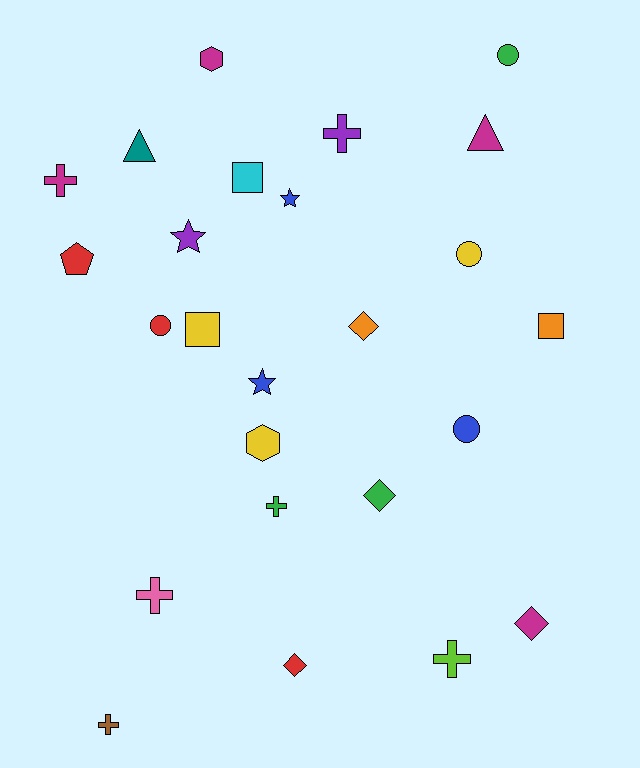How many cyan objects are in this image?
There is 1 cyan object.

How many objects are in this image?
There are 25 objects.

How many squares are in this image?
There are 3 squares.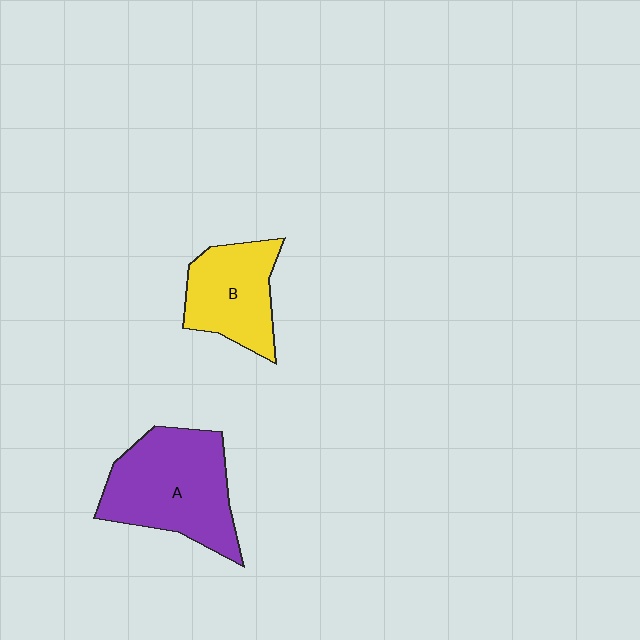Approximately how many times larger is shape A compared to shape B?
Approximately 1.5 times.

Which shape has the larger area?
Shape A (purple).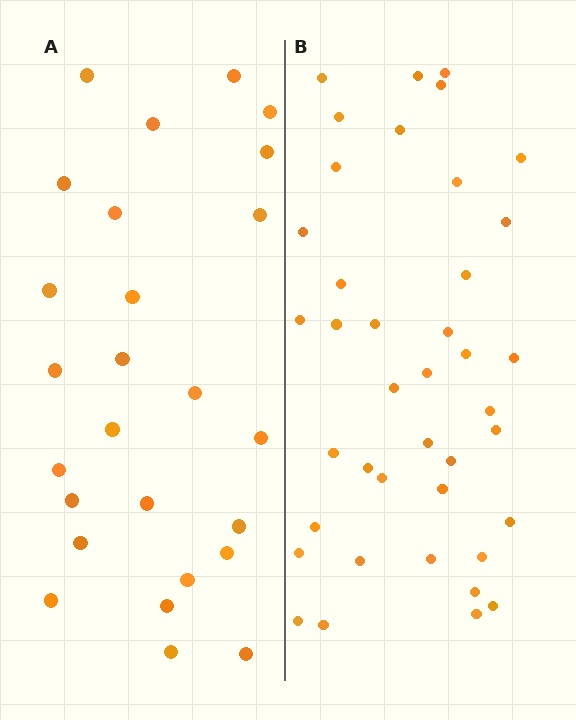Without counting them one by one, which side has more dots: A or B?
Region B (the right region) has more dots.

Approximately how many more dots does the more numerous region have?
Region B has approximately 15 more dots than region A.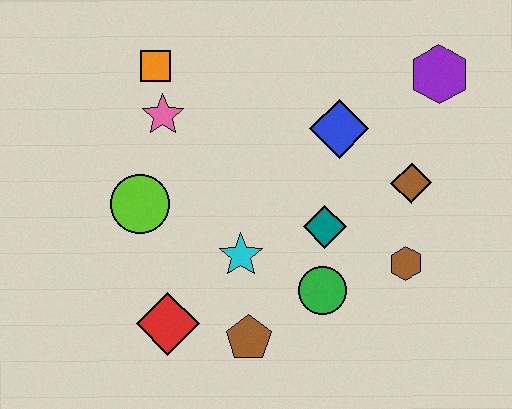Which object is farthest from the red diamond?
The purple hexagon is farthest from the red diamond.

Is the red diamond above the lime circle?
No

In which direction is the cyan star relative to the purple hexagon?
The cyan star is to the left of the purple hexagon.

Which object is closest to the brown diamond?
The brown hexagon is closest to the brown diamond.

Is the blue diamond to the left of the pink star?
No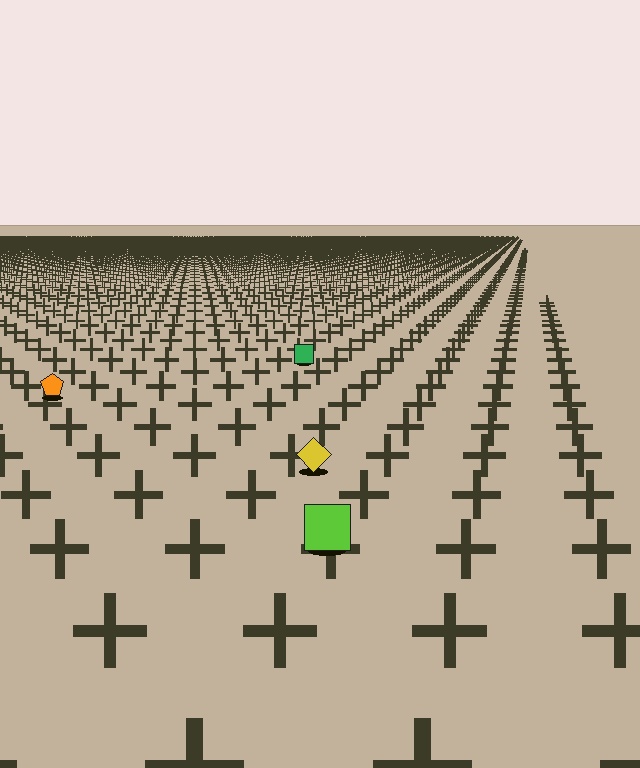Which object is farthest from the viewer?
The green square is farthest from the viewer. It appears smaller and the ground texture around it is denser.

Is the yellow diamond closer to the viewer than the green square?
Yes. The yellow diamond is closer — you can tell from the texture gradient: the ground texture is coarser near it.